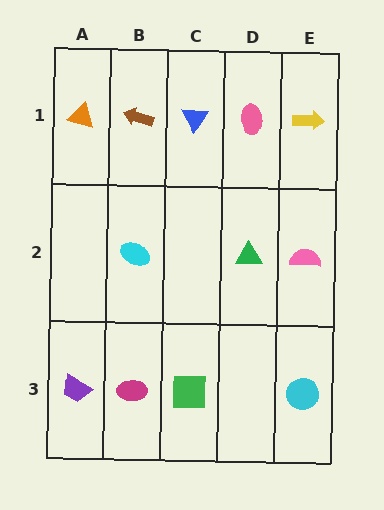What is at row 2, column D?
A green triangle.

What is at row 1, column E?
A yellow arrow.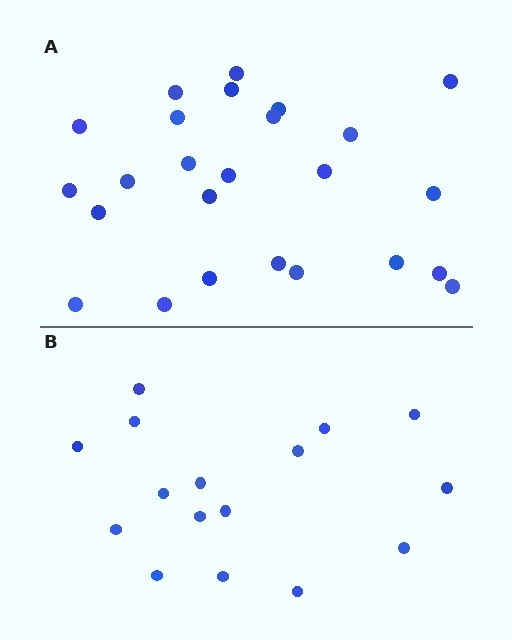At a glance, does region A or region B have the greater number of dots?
Region A (the top region) has more dots.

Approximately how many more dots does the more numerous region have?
Region A has roughly 8 or so more dots than region B.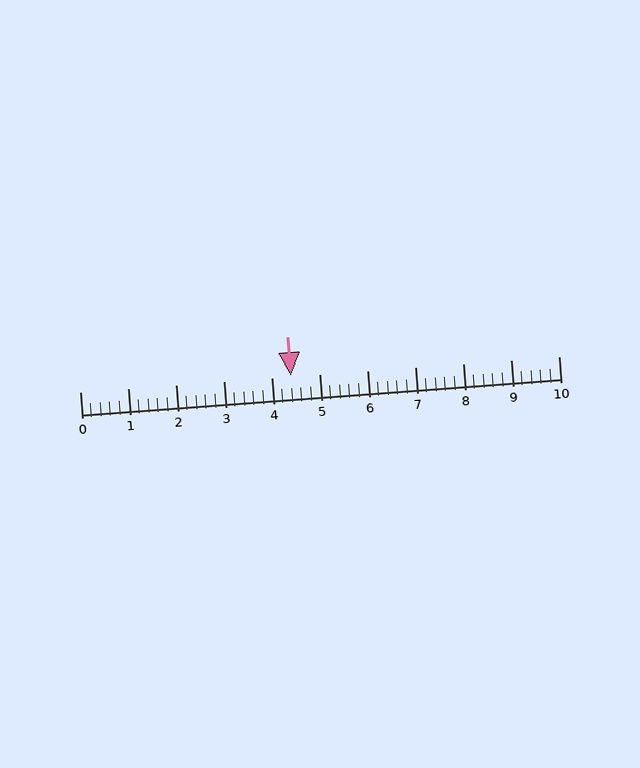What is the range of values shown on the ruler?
The ruler shows values from 0 to 10.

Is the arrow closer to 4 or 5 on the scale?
The arrow is closer to 4.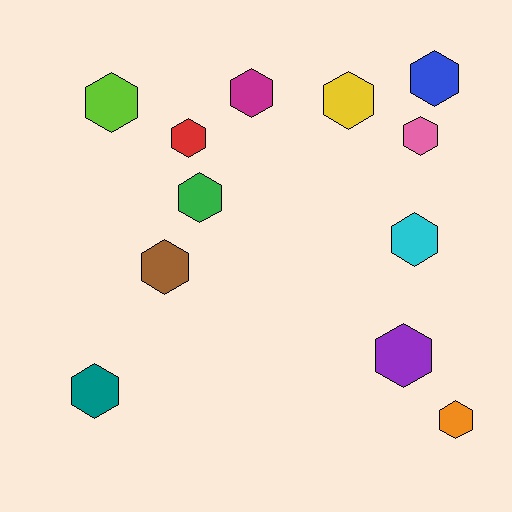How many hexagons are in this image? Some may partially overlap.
There are 12 hexagons.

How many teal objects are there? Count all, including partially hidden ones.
There is 1 teal object.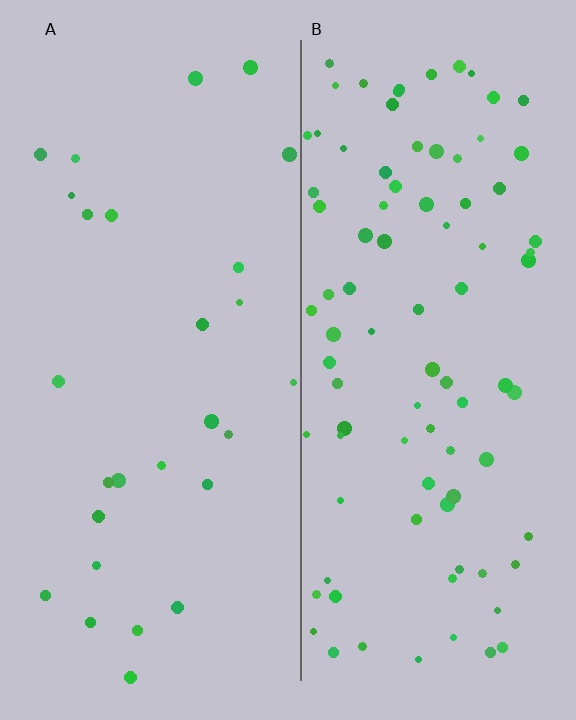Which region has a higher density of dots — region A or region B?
B (the right).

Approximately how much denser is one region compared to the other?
Approximately 3.3× — region B over region A.